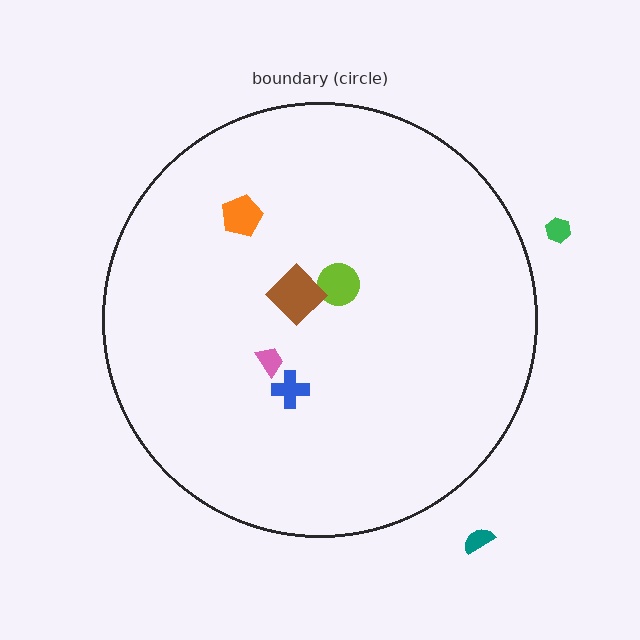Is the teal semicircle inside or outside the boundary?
Outside.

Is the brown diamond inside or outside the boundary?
Inside.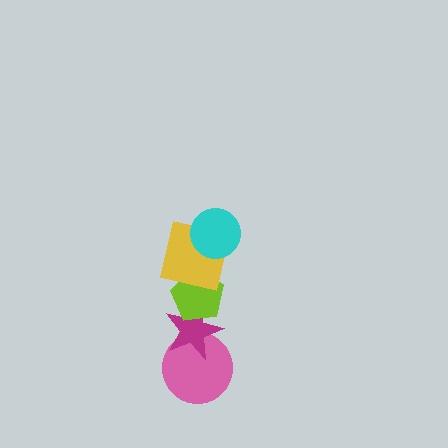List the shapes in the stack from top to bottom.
From top to bottom: the cyan circle, the yellow square, the lime pentagon, the magenta star, the pink circle.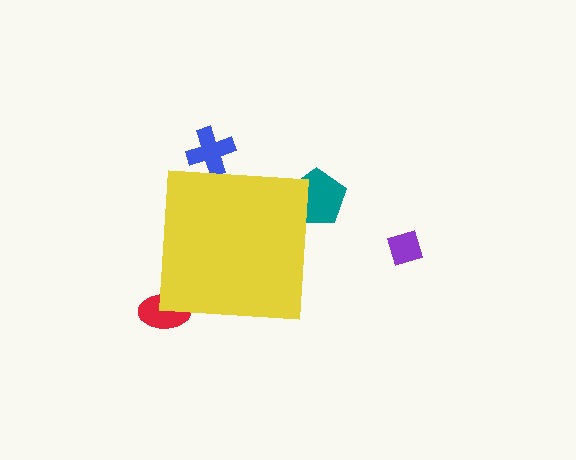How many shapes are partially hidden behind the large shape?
3 shapes are partially hidden.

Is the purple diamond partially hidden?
No, the purple diamond is fully visible.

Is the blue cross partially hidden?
Yes, the blue cross is partially hidden behind the yellow square.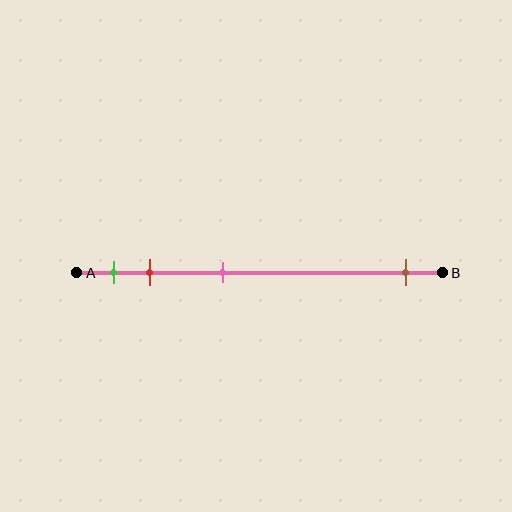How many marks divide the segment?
There are 4 marks dividing the segment.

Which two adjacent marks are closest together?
The green and red marks are the closest adjacent pair.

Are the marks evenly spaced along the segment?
No, the marks are not evenly spaced.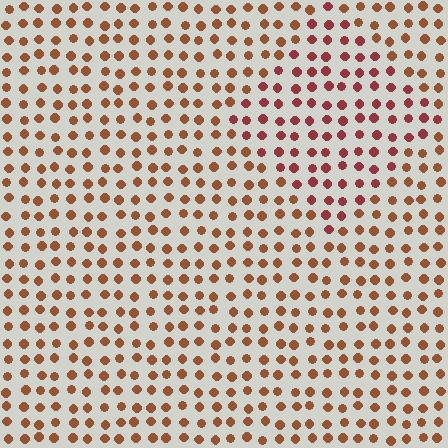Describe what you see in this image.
The image is filled with small brown elements in a uniform arrangement. A diamond-shaped region is visible where the elements are tinted to a slightly different hue, forming a subtle color boundary.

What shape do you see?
I see a diamond.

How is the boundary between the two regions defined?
The boundary is defined purely by a slight shift in hue (about 26 degrees). Spacing, size, and orientation are identical on both sides.